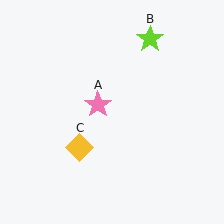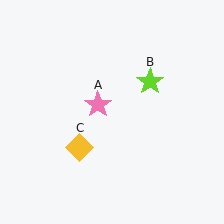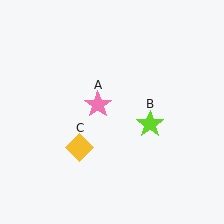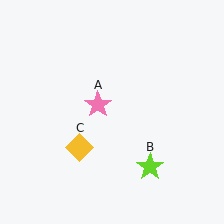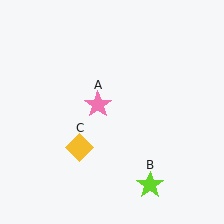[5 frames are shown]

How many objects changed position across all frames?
1 object changed position: lime star (object B).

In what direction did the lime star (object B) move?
The lime star (object B) moved down.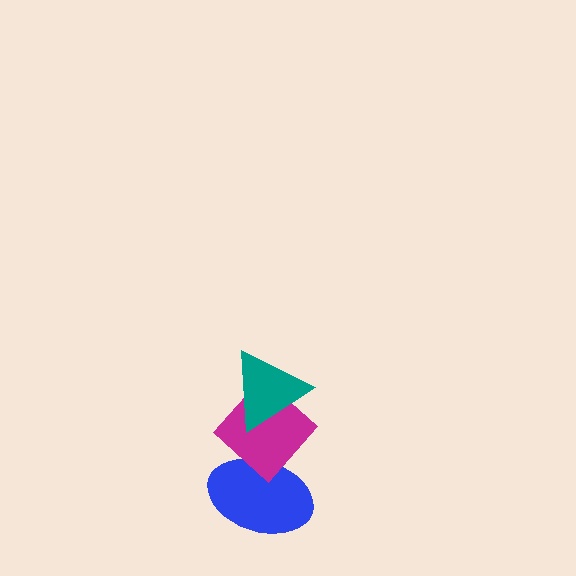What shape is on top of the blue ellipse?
The magenta diamond is on top of the blue ellipse.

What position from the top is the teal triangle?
The teal triangle is 1st from the top.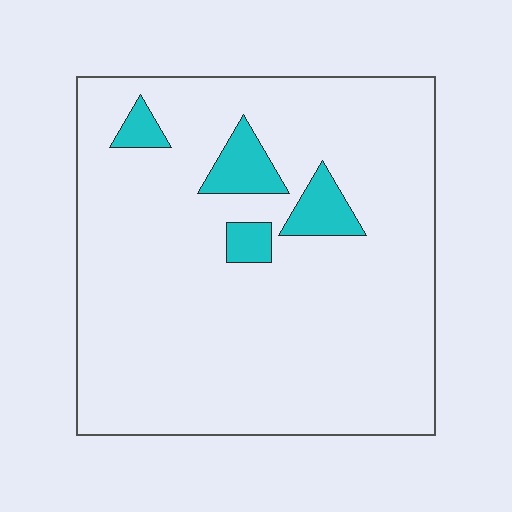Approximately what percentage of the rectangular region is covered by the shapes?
Approximately 10%.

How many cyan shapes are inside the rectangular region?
4.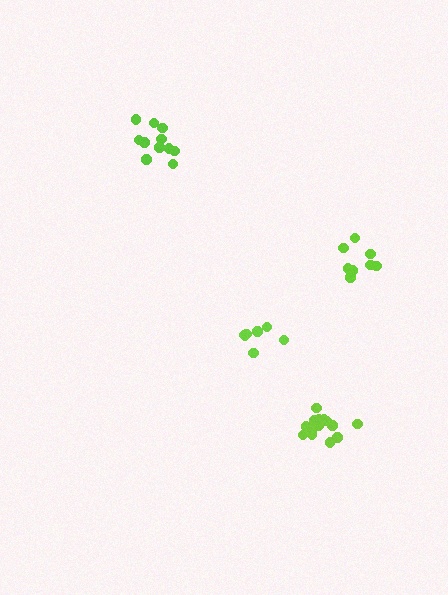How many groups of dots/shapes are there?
There are 4 groups.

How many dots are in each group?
Group 1: 11 dots, Group 2: 14 dots, Group 3: 8 dots, Group 4: 8 dots (41 total).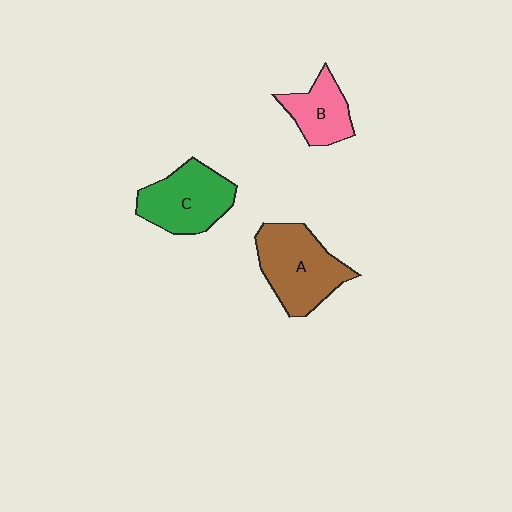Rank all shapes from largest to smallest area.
From largest to smallest: A (brown), C (green), B (pink).